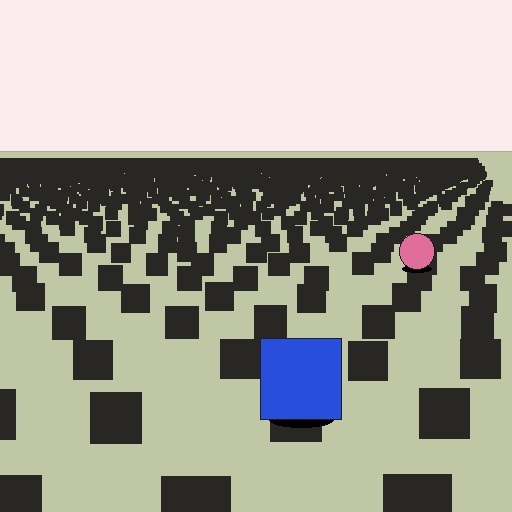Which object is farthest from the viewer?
The pink circle is farthest from the viewer. It appears smaller and the ground texture around it is denser.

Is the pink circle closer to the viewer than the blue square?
No. The blue square is closer — you can tell from the texture gradient: the ground texture is coarser near it.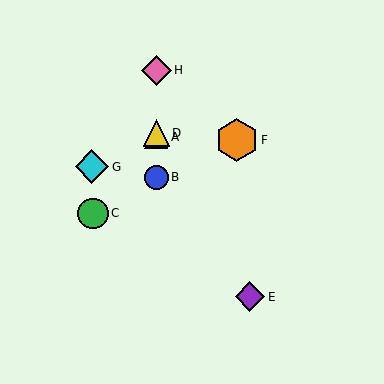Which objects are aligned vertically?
Objects A, B, D, H are aligned vertically.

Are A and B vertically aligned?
Yes, both are at x≈156.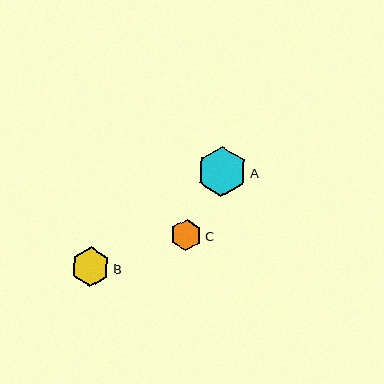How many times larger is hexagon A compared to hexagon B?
Hexagon A is approximately 1.3 times the size of hexagon B.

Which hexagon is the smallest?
Hexagon C is the smallest with a size of approximately 31 pixels.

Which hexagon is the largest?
Hexagon A is the largest with a size of approximately 50 pixels.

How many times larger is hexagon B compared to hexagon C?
Hexagon B is approximately 1.3 times the size of hexagon C.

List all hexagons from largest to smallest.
From largest to smallest: A, B, C.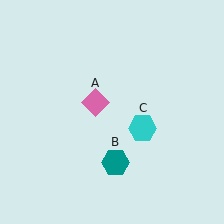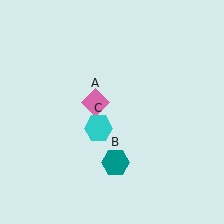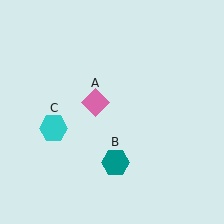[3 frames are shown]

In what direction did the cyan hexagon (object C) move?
The cyan hexagon (object C) moved left.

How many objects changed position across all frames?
1 object changed position: cyan hexagon (object C).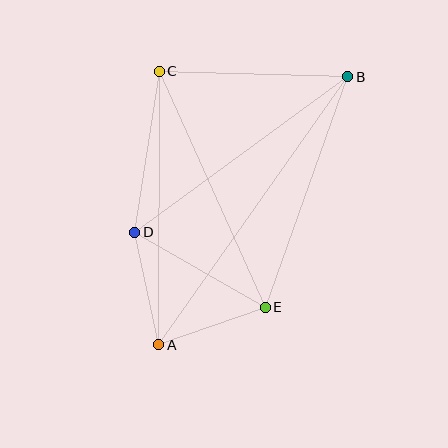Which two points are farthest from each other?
Points A and B are farthest from each other.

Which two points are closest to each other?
Points A and E are closest to each other.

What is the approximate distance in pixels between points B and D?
The distance between B and D is approximately 264 pixels.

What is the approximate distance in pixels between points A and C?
The distance between A and C is approximately 274 pixels.